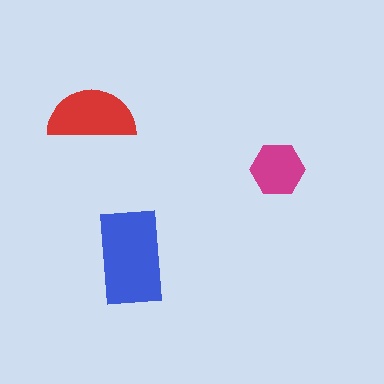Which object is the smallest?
The magenta hexagon.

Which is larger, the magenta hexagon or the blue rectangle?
The blue rectangle.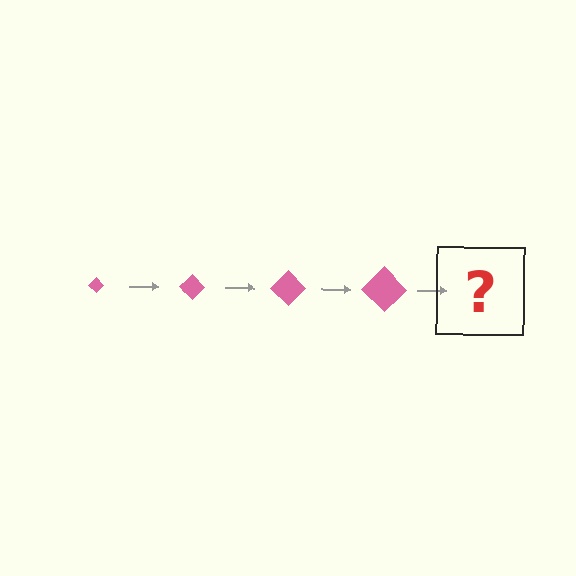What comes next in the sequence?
The next element should be a pink diamond, larger than the previous one.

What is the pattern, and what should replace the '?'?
The pattern is that the diamond gets progressively larger each step. The '?' should be a pink diamond, larger than the previous one.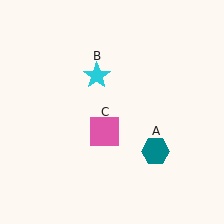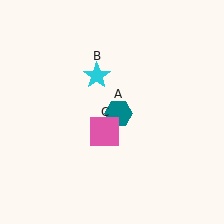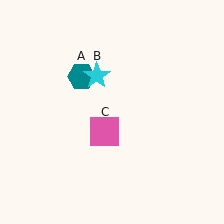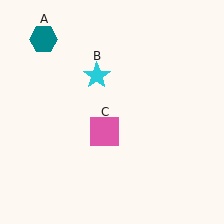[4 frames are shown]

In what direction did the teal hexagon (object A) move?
The teal hexagon (object A) moved up and to the left.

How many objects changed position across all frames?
1 object changed position: teal hexagon (object A).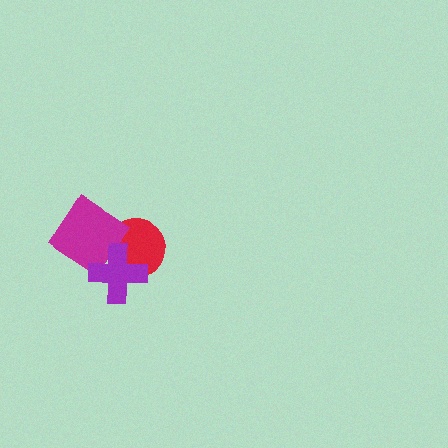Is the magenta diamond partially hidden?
Yes, it is partially covered by another shape.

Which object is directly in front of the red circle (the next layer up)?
The magenta diamond is directly in front of the red circle.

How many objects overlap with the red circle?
2 objects overlap with the red circle.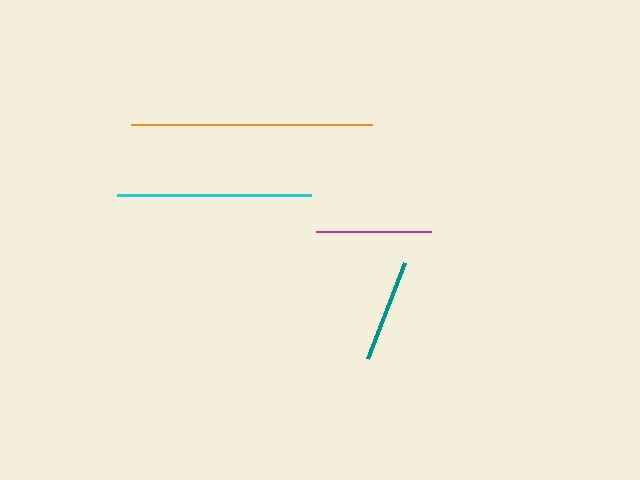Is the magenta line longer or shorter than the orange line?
The orange line is longer than the magenta line.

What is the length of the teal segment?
The teal segment is approximately 103 pixels long.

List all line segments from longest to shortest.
From longest to shortest: orange, cyan, magenta, teal.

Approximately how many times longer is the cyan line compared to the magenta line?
The cyan line is approximately 1.7 times the length of the magenta line.